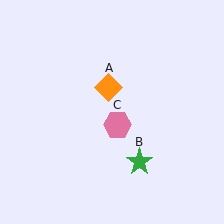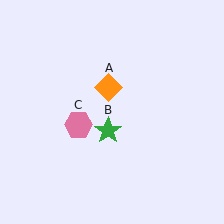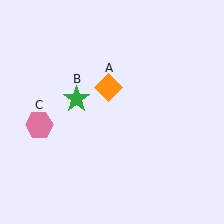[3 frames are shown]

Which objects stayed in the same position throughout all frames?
Orange diamond (object A) remained stationary.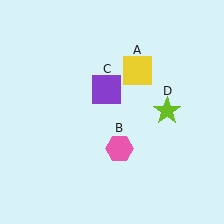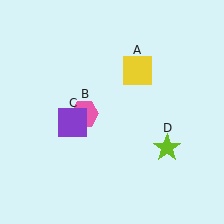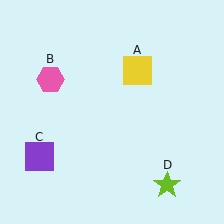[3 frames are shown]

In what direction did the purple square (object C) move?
The purple square (object C) moved down and to the left.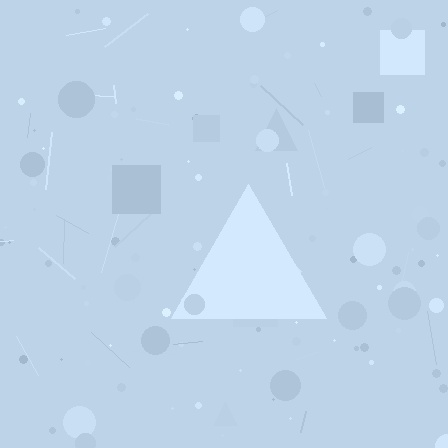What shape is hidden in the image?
A triangle is hidden in the image.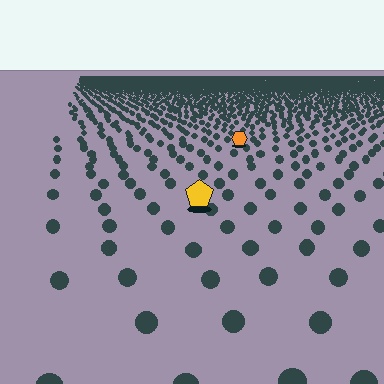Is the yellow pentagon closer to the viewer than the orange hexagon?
Yes. The yellow pentagon is closer — you can tell from the texture gradient: the ground texture is coarser near it.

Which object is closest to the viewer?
The yellow pentagon is closest. The texture marks near it are larger and more spread out.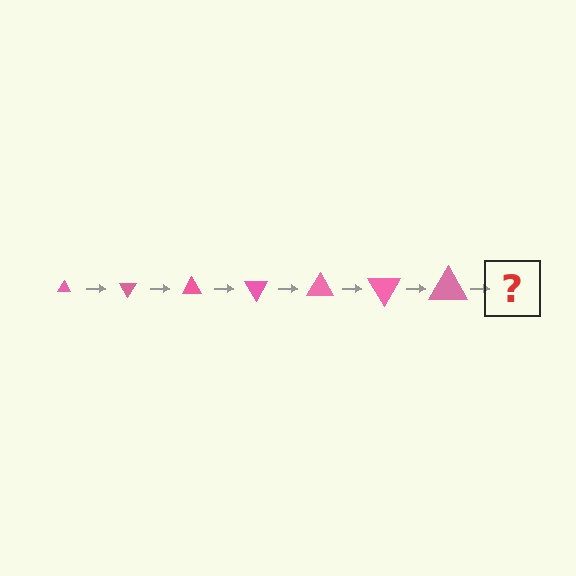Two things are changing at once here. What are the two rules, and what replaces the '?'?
The two rules are that the triangle grows larger each step and it rotates 60 degrees each step. The '?' should be a triangle, larger than the previous one and rotated 420 degrees from the start.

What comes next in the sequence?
The next element should be a triangle, larger than the previous one and rotated 420 degrees from the start.